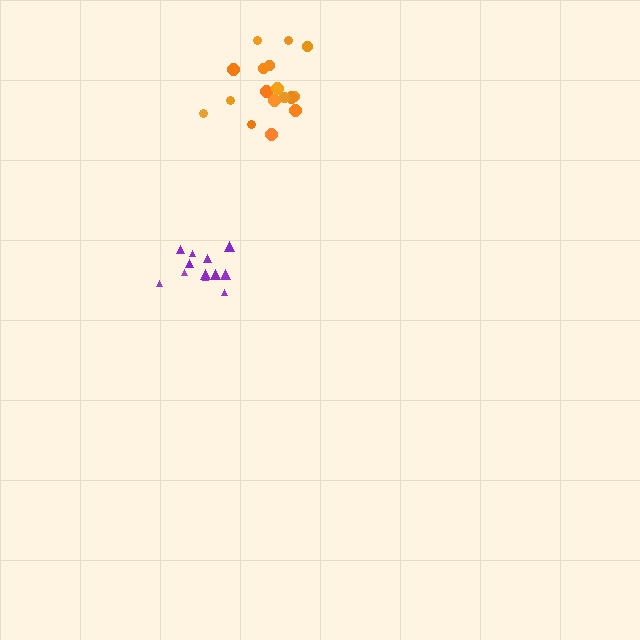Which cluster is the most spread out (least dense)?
Orange.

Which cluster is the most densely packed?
Purple.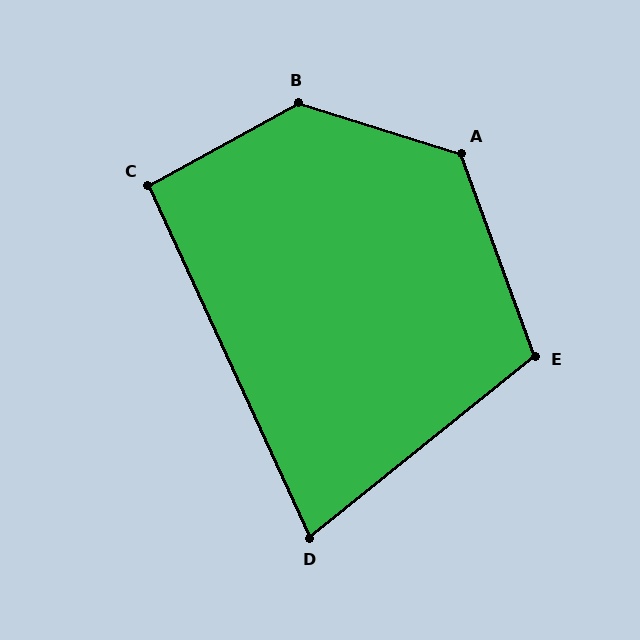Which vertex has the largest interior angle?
B, at approximately 134 degrees.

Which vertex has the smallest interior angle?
D, at approximately 76 degrees.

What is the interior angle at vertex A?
Approximately 127 degrees (obtuse).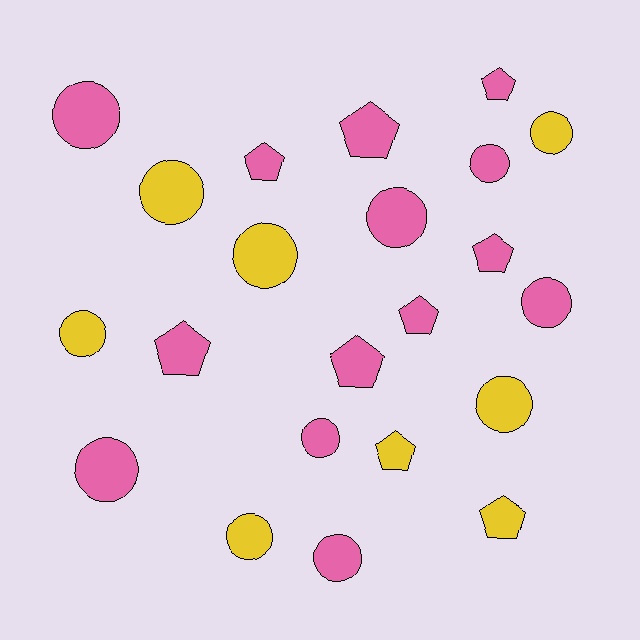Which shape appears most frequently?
Circle, with 13 objects.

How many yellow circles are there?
There are 6 yellow circles.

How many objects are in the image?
There are 22 objects.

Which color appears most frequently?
Pink, with 14 objects.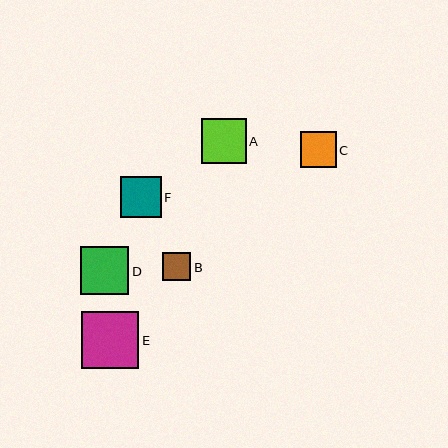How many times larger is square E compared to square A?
Square E is approximately 1.3 times the size of square A.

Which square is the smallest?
Square B is the smallest with a size of approximately 28 pixels.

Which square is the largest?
Square E is the largest with a size of approximately 57 pixels.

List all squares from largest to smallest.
From largest to smallest: E, D, A, F, C, B.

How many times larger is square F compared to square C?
Square F is approximately 1.1 times the size of square C.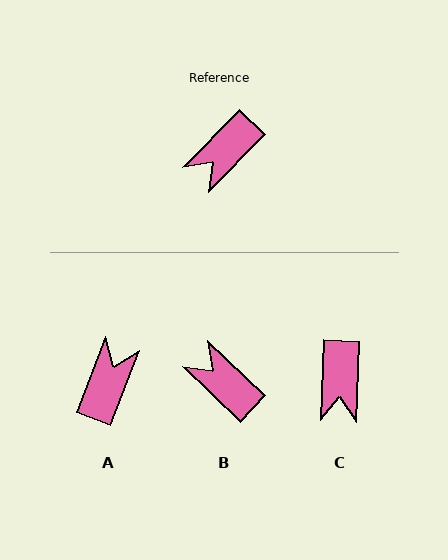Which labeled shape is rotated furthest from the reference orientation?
A, about 157 degrees away.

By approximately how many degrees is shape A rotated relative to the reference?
Approximately 157 degrees clockwise.